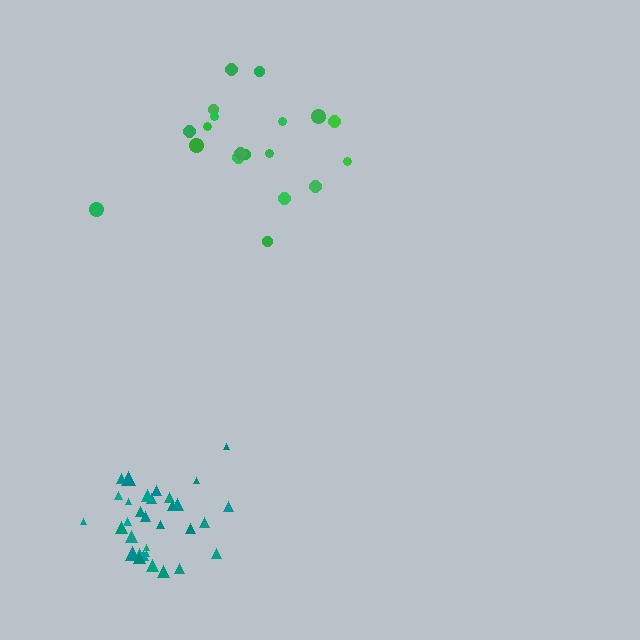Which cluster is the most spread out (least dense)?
Green.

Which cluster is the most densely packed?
Teal.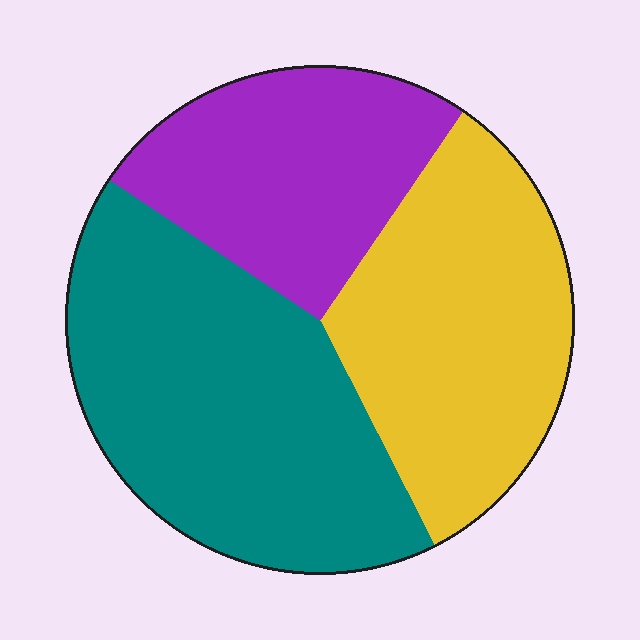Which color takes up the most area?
Teal, at roughly 40%.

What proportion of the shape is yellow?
Yellow takes up about one third (1/3) of the shape.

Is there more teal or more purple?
Teal.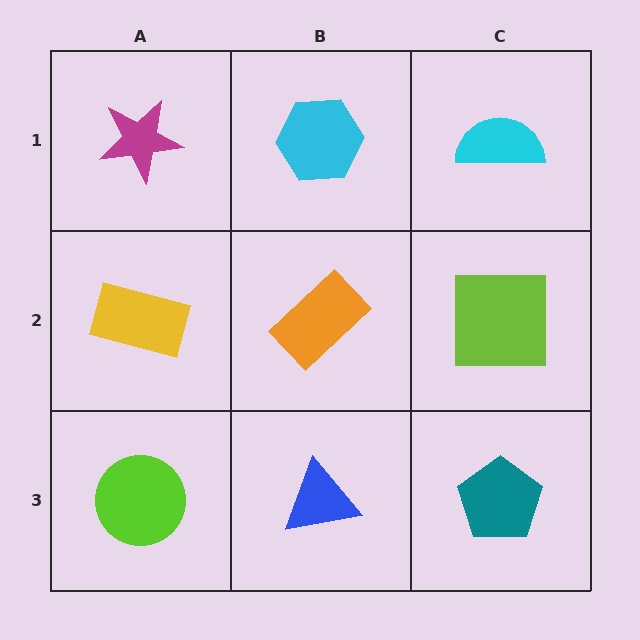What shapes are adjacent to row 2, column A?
A magenta star (row 1, column A), a lime circle (row 3, column A), an orange rectangle (row 2, column B).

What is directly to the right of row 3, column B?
A teal pentagon.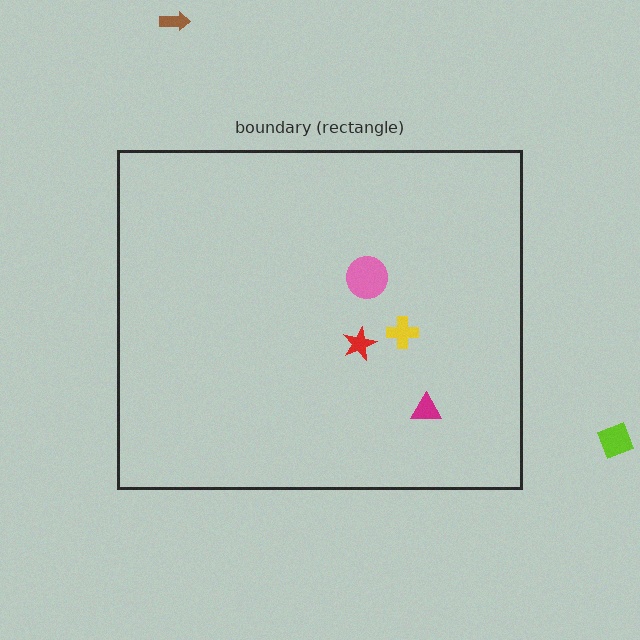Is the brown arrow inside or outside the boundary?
Outside.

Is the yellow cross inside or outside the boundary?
Inside.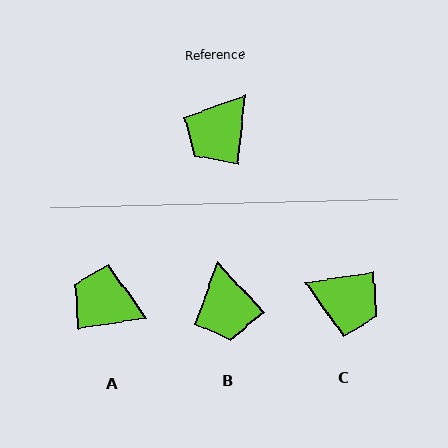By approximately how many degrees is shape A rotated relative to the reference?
Approximately 76 degrees clockwise.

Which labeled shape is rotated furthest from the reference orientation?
C, about 105 degrees away.